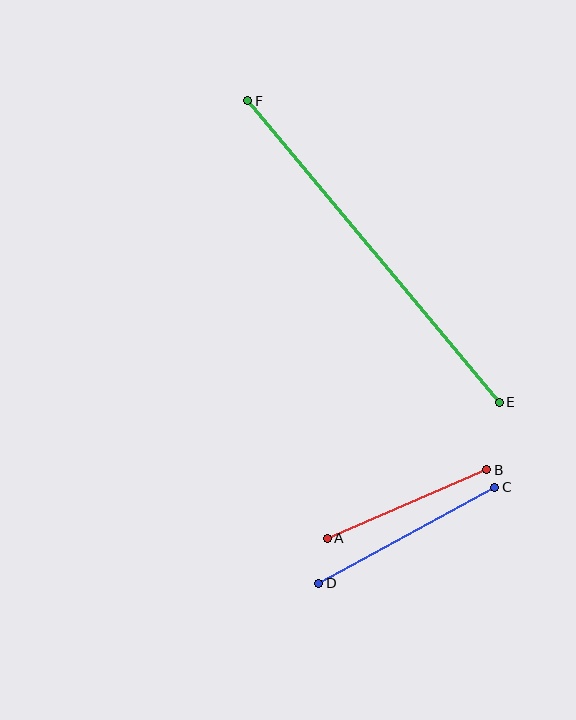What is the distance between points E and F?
The distance is approximately 393 pixels.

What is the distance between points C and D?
The distance is approximately 201 pixels.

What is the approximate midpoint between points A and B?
The midpoint is at approximately (407, 504) pixels.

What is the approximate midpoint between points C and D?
The midpoint is at approximately (407, 535) pixels.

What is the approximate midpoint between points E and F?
The midpoint is at approximately (374, 252) pixels.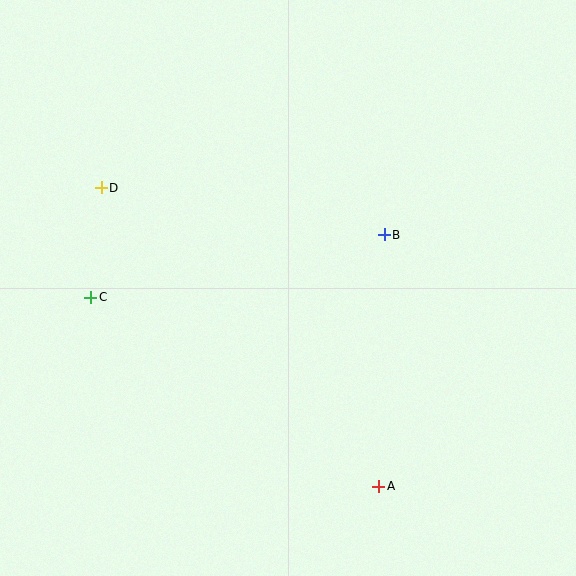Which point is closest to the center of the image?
Point B at (384, 235) is closest to the center.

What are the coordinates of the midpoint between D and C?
The midpoint between D and C is at (96, 243).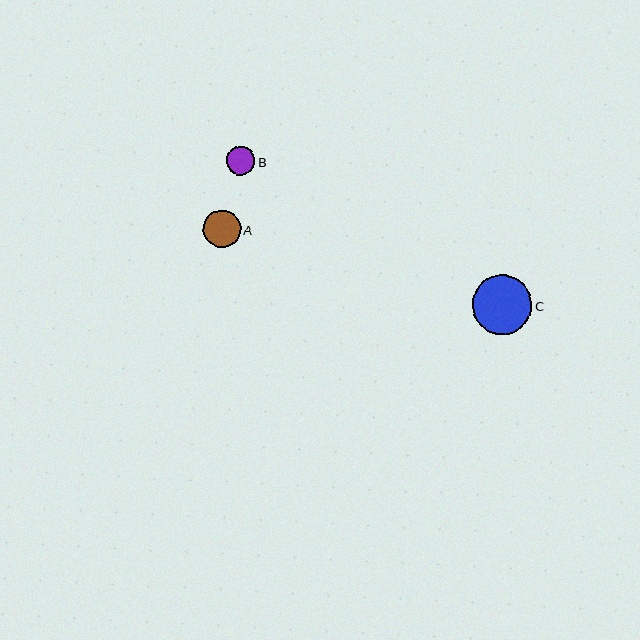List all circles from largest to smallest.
From largest to smallest: C, A, B.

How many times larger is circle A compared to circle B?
Circle A is approximately 1.3 times the size of circle B.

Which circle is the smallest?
Circle B is the smallest with a size of approximately 29 pixels.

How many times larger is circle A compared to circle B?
Circle A is approximately 1.3 times the size of circle B.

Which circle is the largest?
Circle C is the largest with a size of approximately 60 pixels.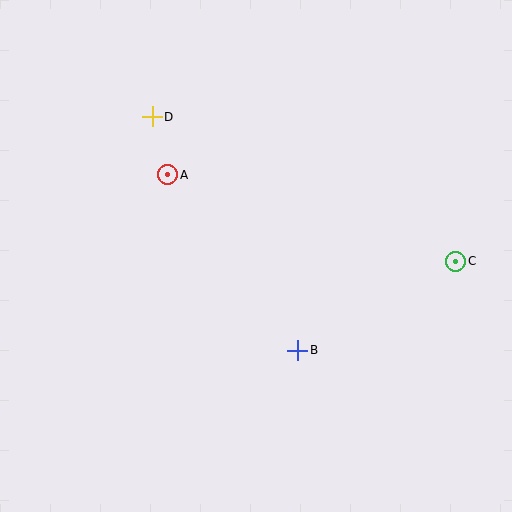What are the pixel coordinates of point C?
Point C is at (456, 261).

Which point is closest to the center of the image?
Point B at (298, 350) is closest to the center.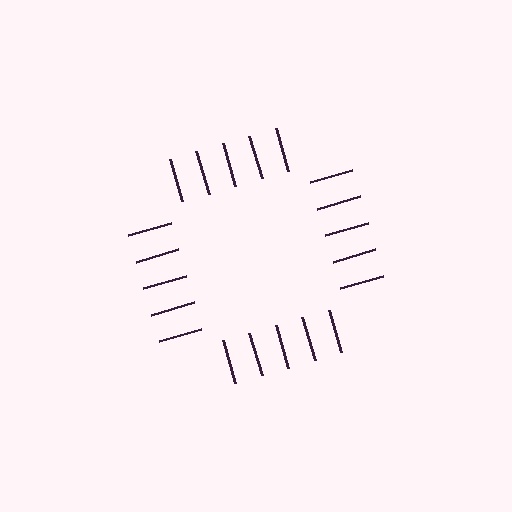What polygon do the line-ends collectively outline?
An illusory square — the line segments terminate on its edges but no continuous stroke is drawn.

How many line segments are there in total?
20 — 5 along each of the 4 edges.